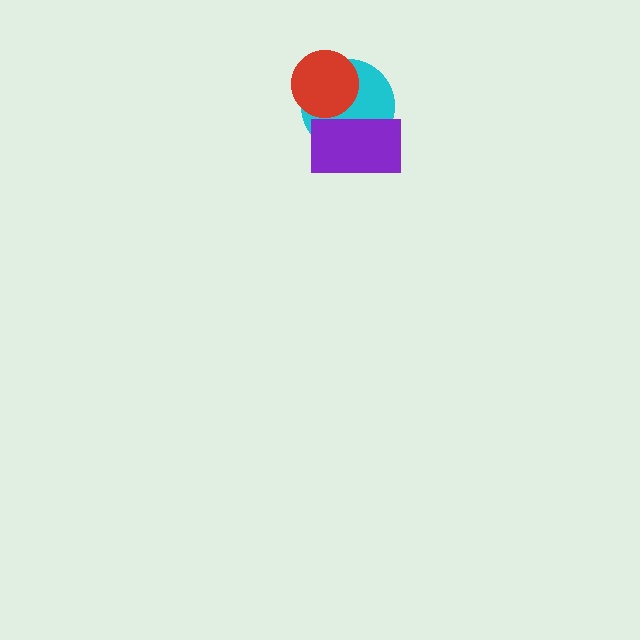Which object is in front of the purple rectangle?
The red circle is in front of the purple rectangle.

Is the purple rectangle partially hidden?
Yes, it is partially covered by another shape.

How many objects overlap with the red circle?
2 objects overlap with the red circle.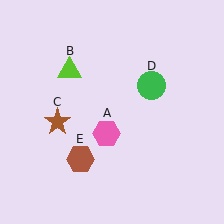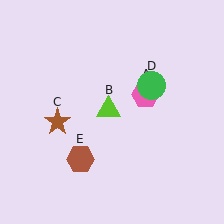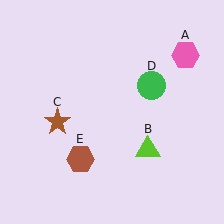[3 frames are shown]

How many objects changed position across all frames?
2 objects changed position: pink hexagon (object A), lime triangle (object B).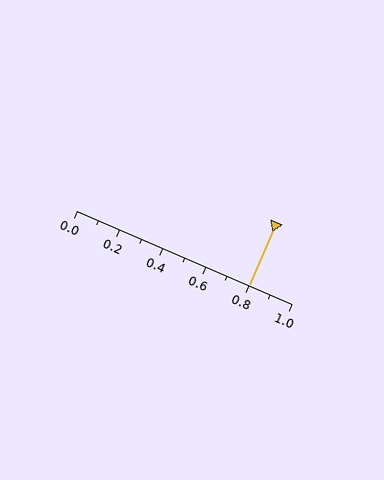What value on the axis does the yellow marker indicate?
The marker indicates approximately 0.8.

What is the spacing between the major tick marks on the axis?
The major ticks are spaced 0.2 apart.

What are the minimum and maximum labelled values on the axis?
The axis runs from 0.0 to 1.0.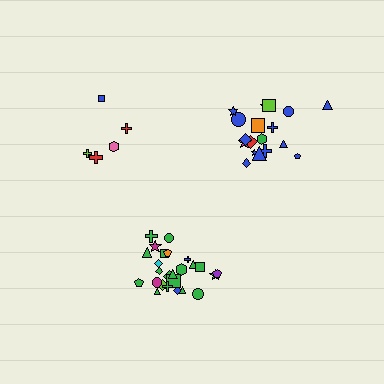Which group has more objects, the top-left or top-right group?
The top-right group.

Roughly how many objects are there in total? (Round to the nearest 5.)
Roughly 50 objects in total.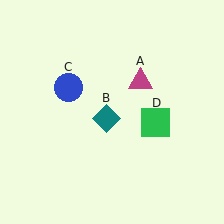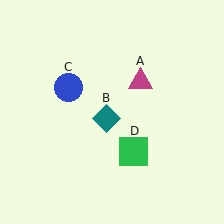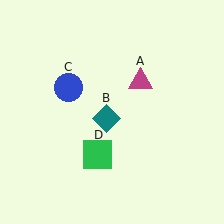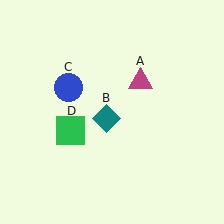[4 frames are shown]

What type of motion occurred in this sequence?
The green square (object D) rotated clockwise around the center of the scene.